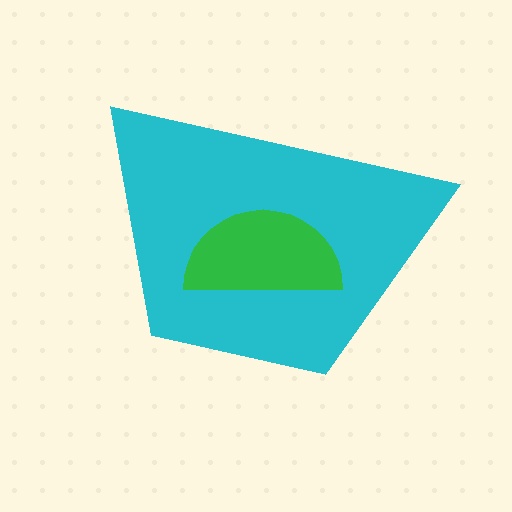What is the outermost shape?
The cyan trapezoid.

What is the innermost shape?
The green semicircle.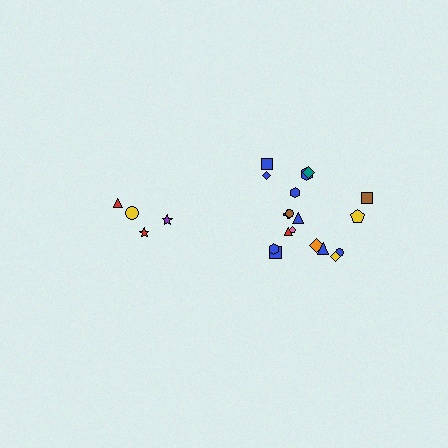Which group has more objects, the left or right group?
The right group.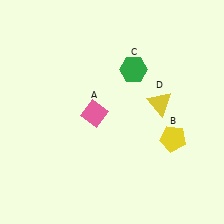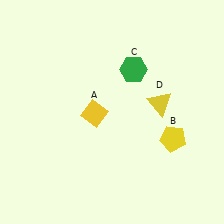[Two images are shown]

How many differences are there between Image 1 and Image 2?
There is 1 difference between the two images.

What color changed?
The diamond (A) changed from pink in Image 1 to yellow in Image 2.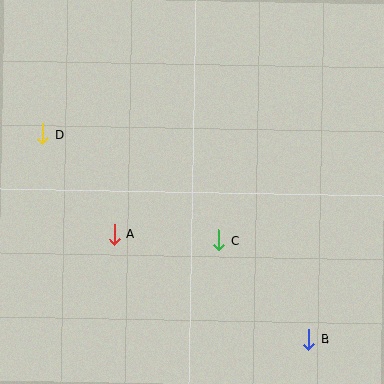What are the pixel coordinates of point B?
Point B is at (309, 339).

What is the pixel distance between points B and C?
The distance between B and C is 134 pixels.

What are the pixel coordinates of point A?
Point A is at (114, 234).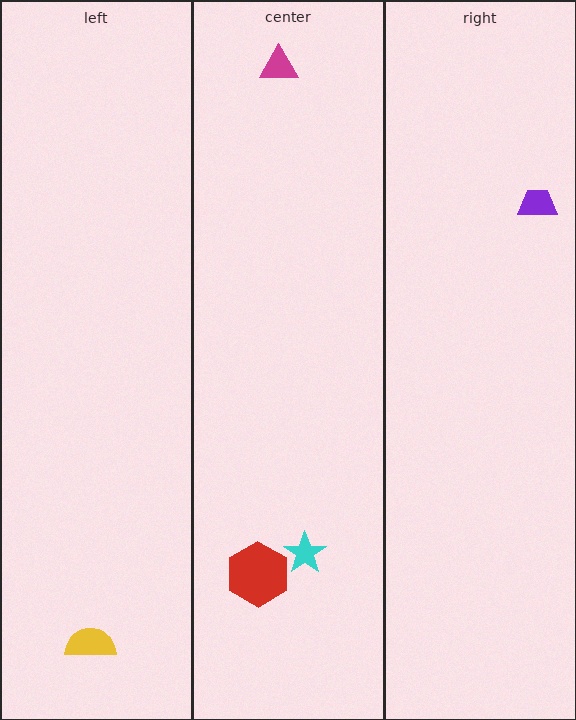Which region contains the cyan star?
The center region.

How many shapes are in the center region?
3.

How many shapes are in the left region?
1.